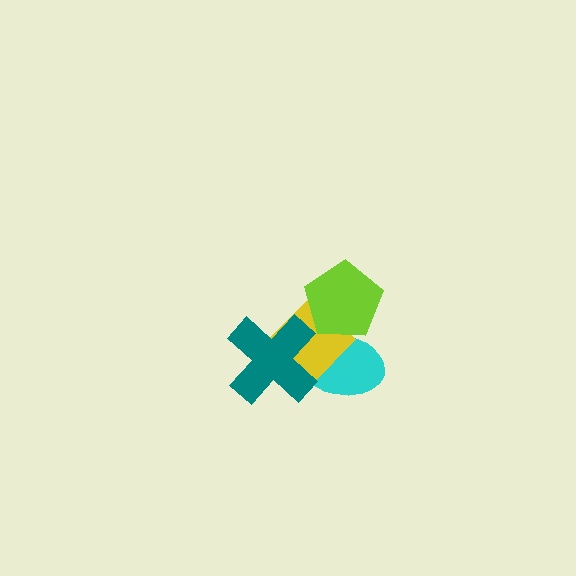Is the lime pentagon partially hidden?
No, no other shape covers it.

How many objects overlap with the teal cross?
2 objects overlap with the teal cross.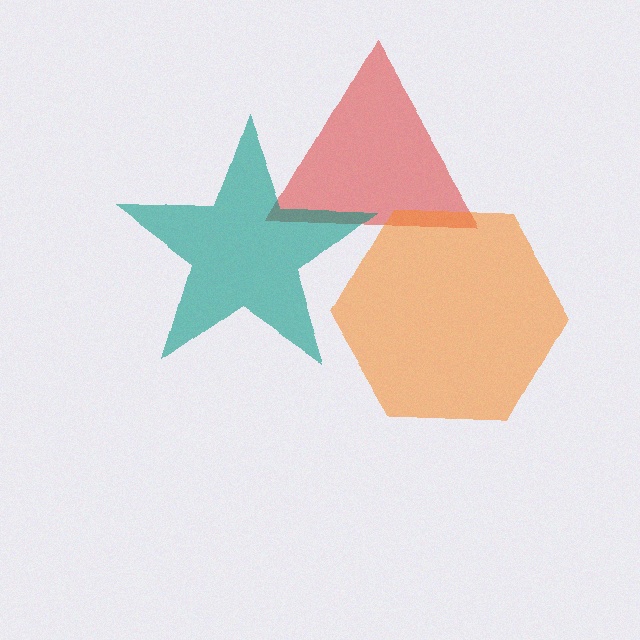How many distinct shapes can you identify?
There are 3 distinct shapes: a red triangle, a teal star, an orange hexagon.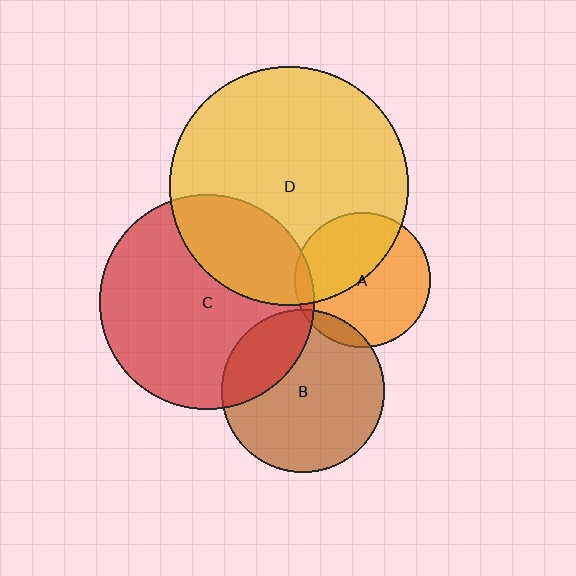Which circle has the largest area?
Circle D (yellow).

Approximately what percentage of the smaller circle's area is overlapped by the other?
Approximately 30%.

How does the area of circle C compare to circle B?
Approximately 1.7 times.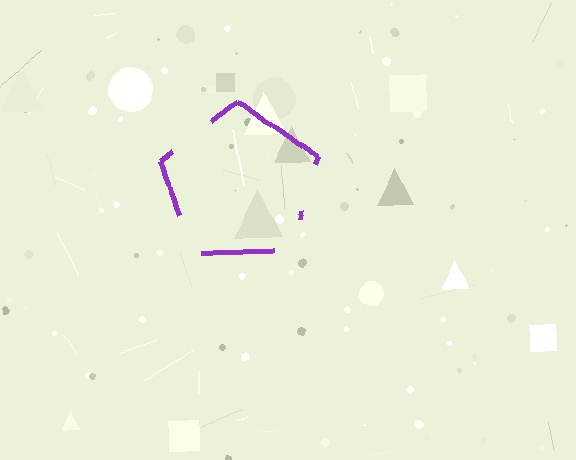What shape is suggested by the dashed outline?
The dashed outline suggests a pentagon.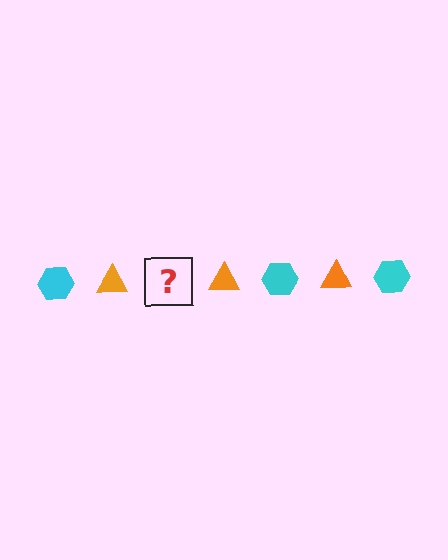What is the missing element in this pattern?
The missing element is a cyan hexagon.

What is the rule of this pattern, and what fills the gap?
The rule is that the pattern alternates between cyan hexagon and orange triangle. The gap should be filled with a cyan hexagon.